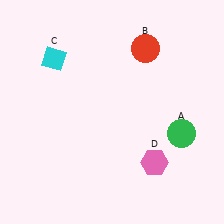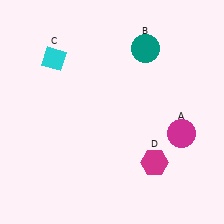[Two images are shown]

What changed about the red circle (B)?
In Image 1, B is red. In Image 2, it changed to teal.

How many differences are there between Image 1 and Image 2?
There are 3 differences between the two images.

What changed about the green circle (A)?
In Image 1, A is green. In Image 2, it changed to magenta.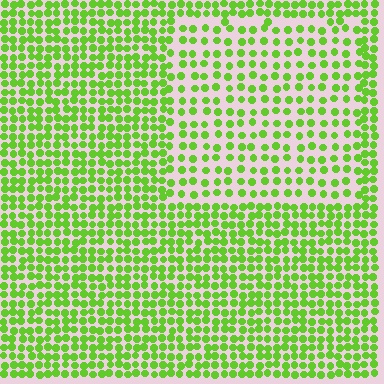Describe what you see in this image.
The image contains small lime elements arranged at two different densities. A rectangle-shaped region is visible where the elements are less densely packed than the surrounding area.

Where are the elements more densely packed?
The elements are more densely packed outside the rectangle boundary.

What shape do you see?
I see a rectangle.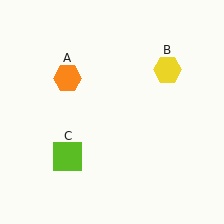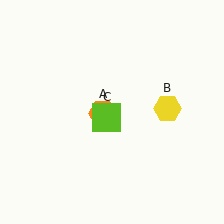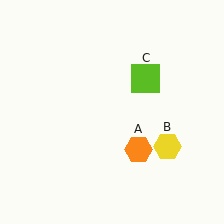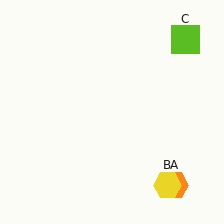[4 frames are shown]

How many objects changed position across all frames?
3 objects changed position: orange hexagon (object A), yellow hexagon (object B), lime square (object C).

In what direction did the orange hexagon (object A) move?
The orange hexagon (object A) moved down and to the right.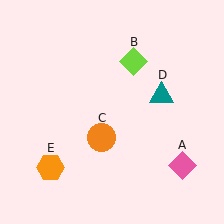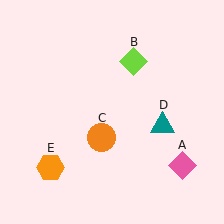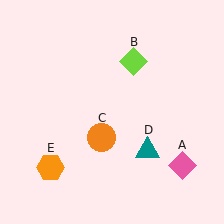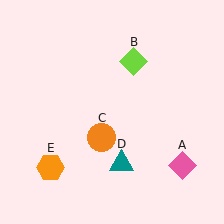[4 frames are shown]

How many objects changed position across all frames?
1 object changed position: teal triangle (object D).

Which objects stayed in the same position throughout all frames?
Pink diamond (object A) and lime diamond (object B) and orange circle (object C) and orange hexagon (object E) remained stationary.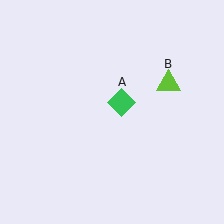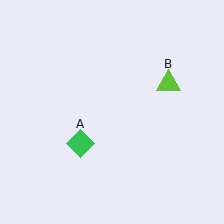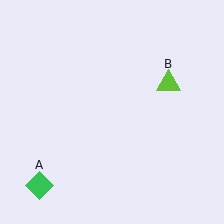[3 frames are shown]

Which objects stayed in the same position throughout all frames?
Lime triangle (object B) remained stationary.